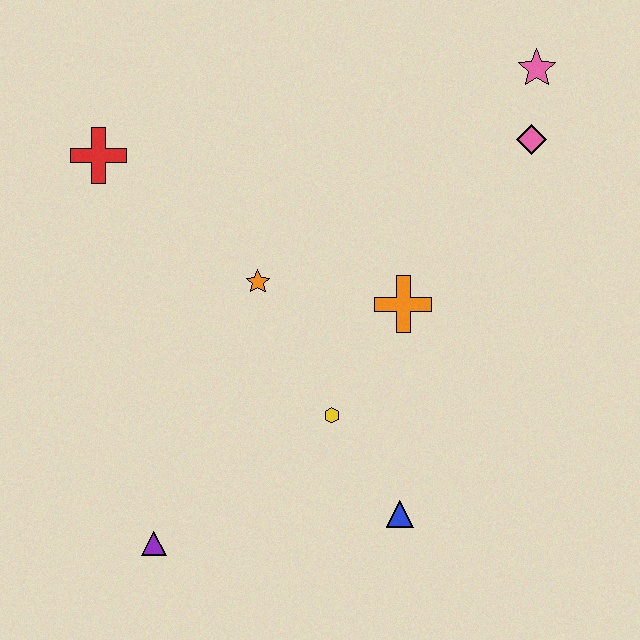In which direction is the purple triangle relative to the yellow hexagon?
The purple triangle is to the left of the yellow hexagon.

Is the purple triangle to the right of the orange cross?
No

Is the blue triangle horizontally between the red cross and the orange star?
No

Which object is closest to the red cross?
The orange star is closest to the red cross.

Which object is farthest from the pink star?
The purple triangle is farthest from the pink star.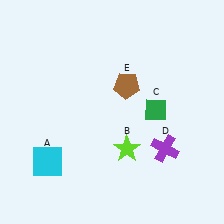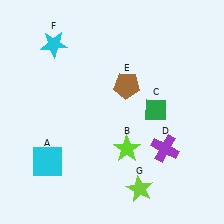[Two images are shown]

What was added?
A cyan star (F), a lime star (G) were added in Image 2.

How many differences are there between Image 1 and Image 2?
There are 2 differences between the two images.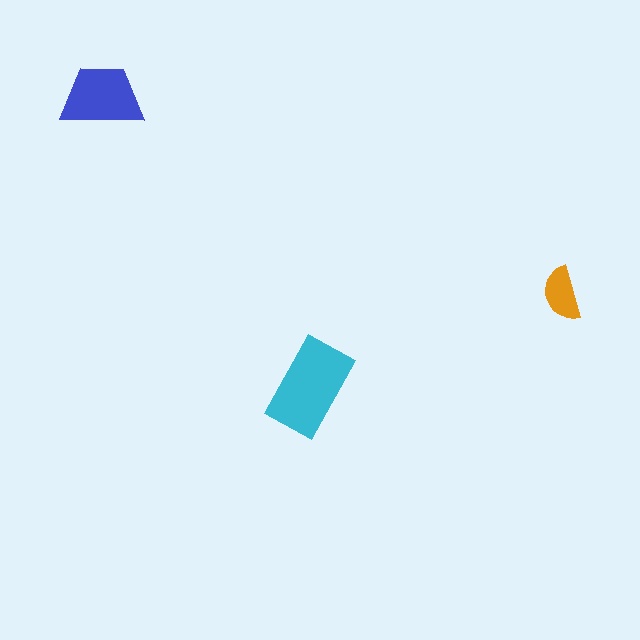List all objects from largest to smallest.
The cyan rectangle, the blue trapezoid, the orange semicircle.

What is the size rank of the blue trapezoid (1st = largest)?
2nd.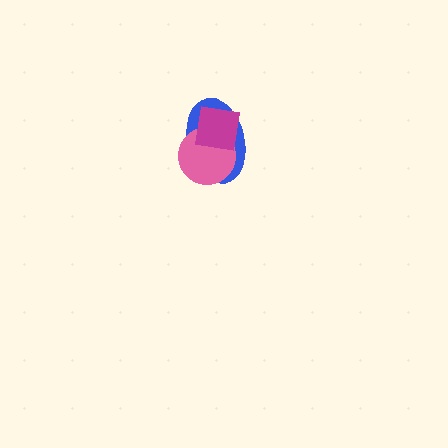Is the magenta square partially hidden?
No, no other shape covers it.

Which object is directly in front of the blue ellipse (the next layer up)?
The pink circle is directly in front of the blue ellipse.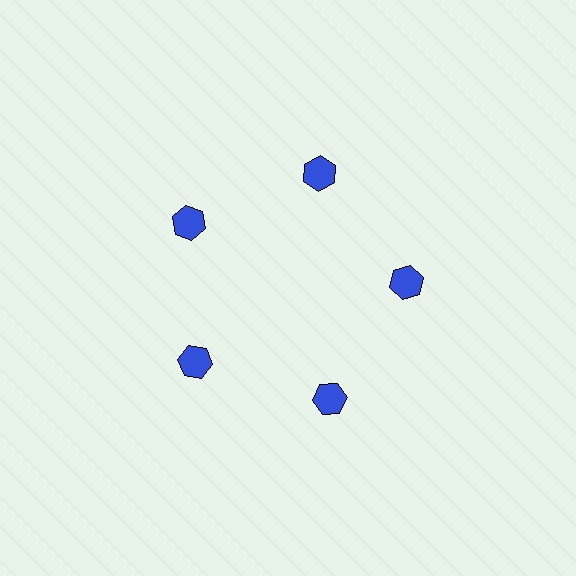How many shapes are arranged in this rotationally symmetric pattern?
There are 5 shapes, arranged in 5 groups of 1.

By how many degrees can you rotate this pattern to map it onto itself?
The pattern maps onto itself every 72 degrees of rotation.